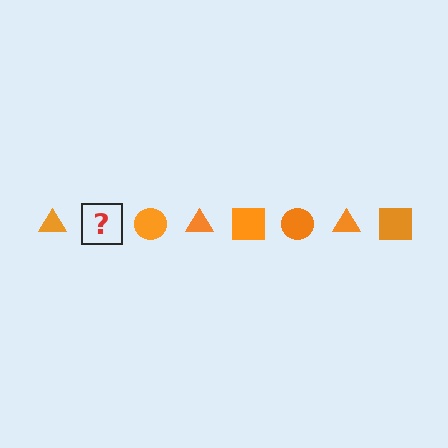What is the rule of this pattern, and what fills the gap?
The rule is that the pattern cycles through triangle, square, circle shapes in orange. The gap should be filled with an orange square.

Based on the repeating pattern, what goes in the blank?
The blank should be an orange square.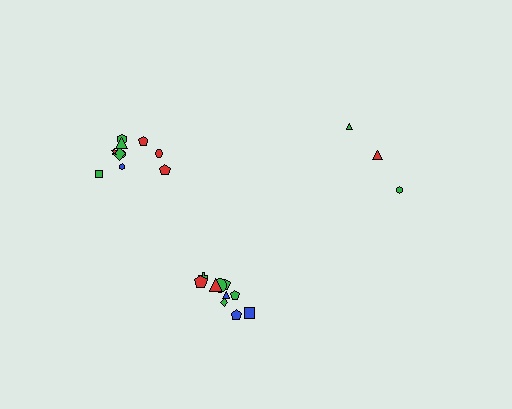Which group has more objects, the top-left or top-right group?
The top-left group.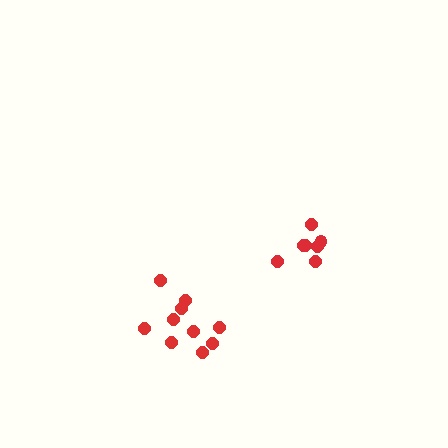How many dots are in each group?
Group 1: 7 dots, Group 2: 10 dots (17 total).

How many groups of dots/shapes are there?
There are 2 groups.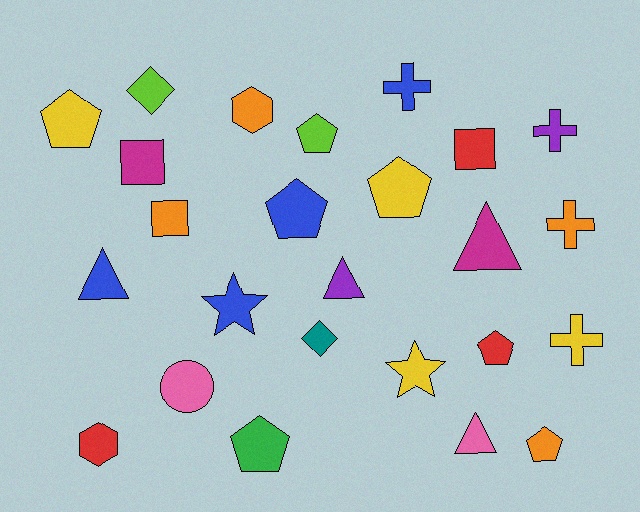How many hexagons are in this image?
There are 2 hexagons.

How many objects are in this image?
There are 25 objects.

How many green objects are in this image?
There is 1 green object.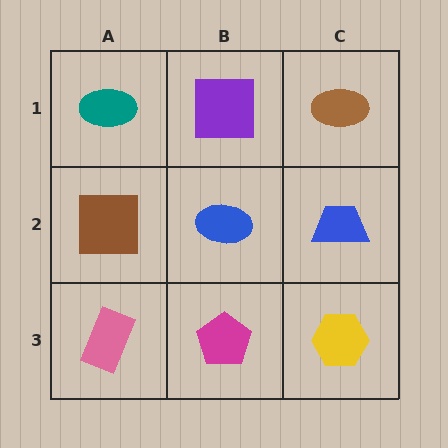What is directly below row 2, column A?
A pink rectangle.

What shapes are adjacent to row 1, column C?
A blue trapezoid (row 2, column C), a purple square (row 1, column B).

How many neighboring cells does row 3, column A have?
2.